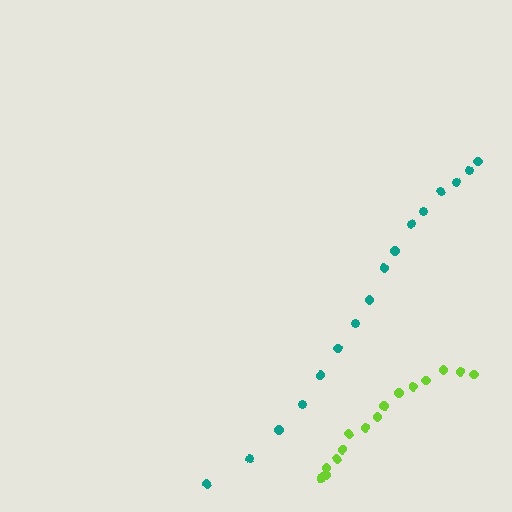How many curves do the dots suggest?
There are 2 distinct paths.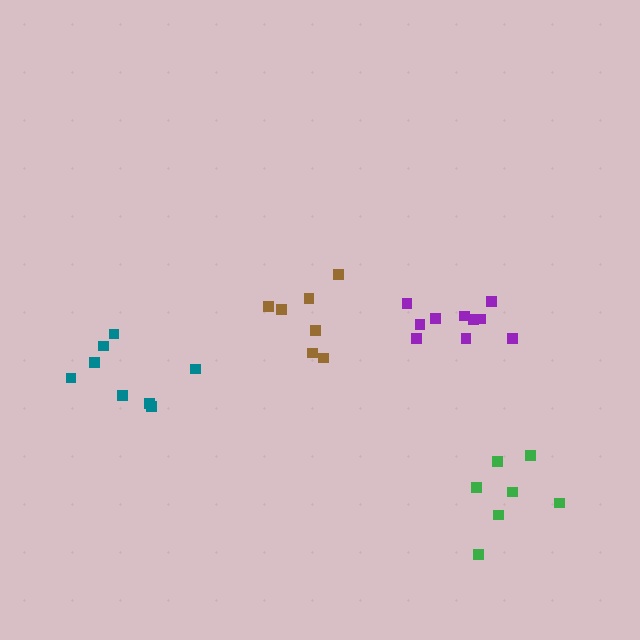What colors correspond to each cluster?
The clusters are colored: teal, green, purple, brown.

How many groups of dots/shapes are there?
There are 4 groups.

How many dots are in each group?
Group 1: 8 dots, Group 2: 7 dots, Group 3: 10 dots, Group 4: 7 dots (32 total).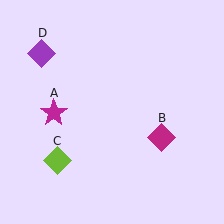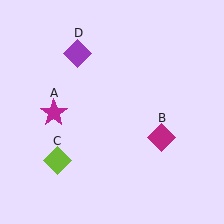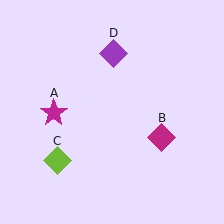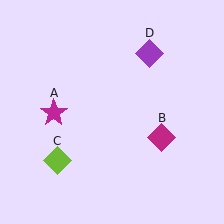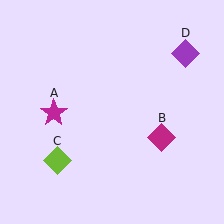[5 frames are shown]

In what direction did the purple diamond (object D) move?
The purple diamond (object D) moved right.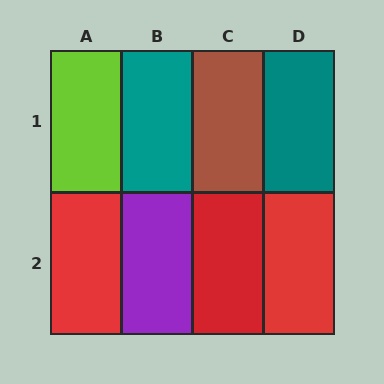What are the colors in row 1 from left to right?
Lime, teal, brown, teal.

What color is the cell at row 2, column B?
Purple.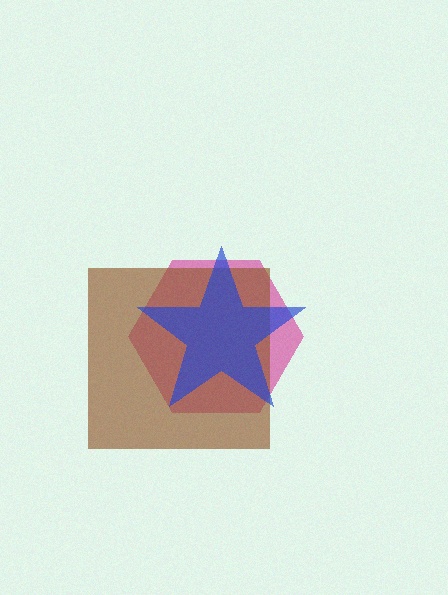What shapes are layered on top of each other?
The layered shapes are: a magenta hexagon, a brown square, a blue star.